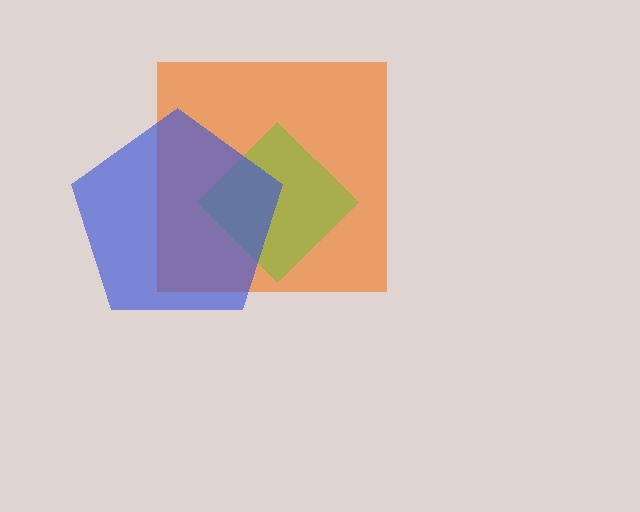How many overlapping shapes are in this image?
There are 3 overlapping shapes in the image.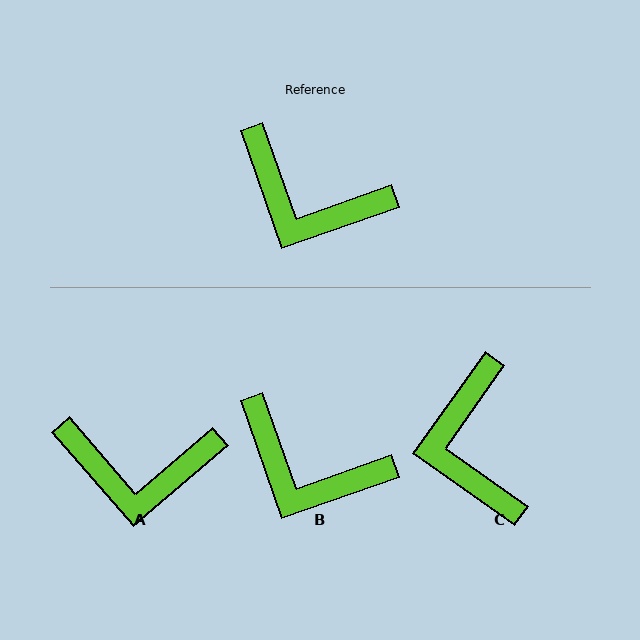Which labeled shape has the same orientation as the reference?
B.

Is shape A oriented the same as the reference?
No, it is off by about 22 degrees.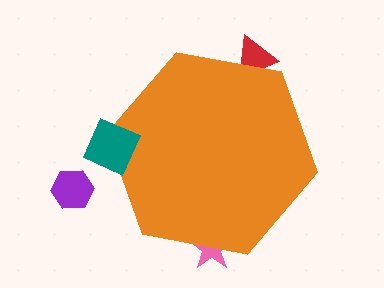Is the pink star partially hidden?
Yes, the pink star is partially hidden behind the orange hexagon.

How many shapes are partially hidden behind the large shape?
2 shapes are partially hidden.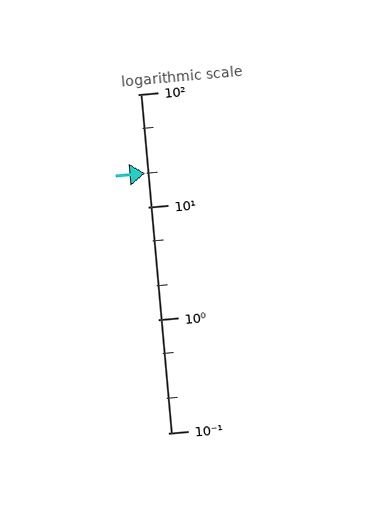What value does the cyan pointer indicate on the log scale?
The pointer indicates approximately 20.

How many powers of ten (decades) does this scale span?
The scale spans 3 decades, from 0.1 to 100.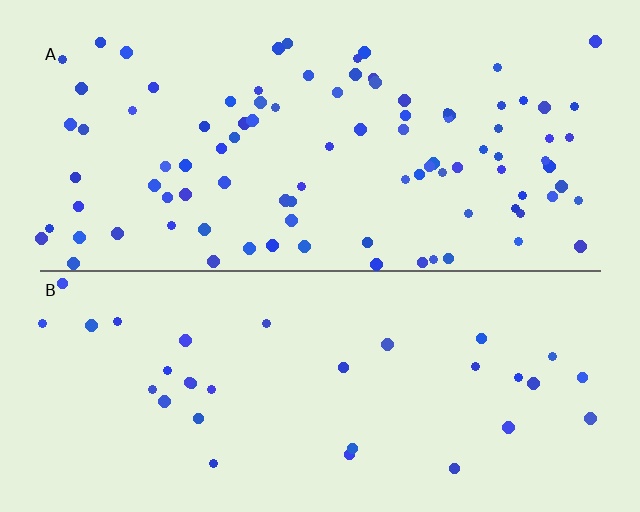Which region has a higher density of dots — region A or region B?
A (the top).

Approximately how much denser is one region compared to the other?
Approximately 2.9× — region A over region B.